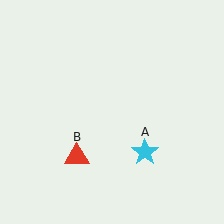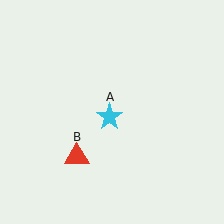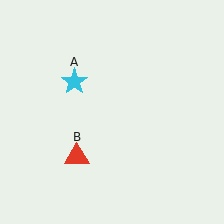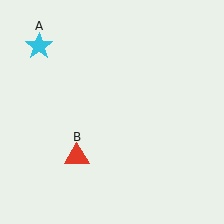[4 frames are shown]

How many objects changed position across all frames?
1 object changed position: cyan star (object A).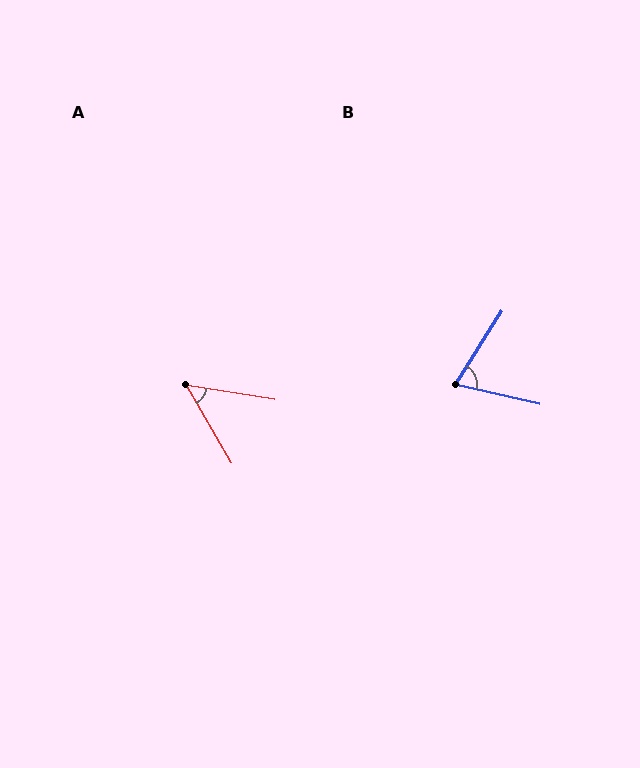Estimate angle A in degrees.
Approximately 51 degrees.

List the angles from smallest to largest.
A (51°), B (70°).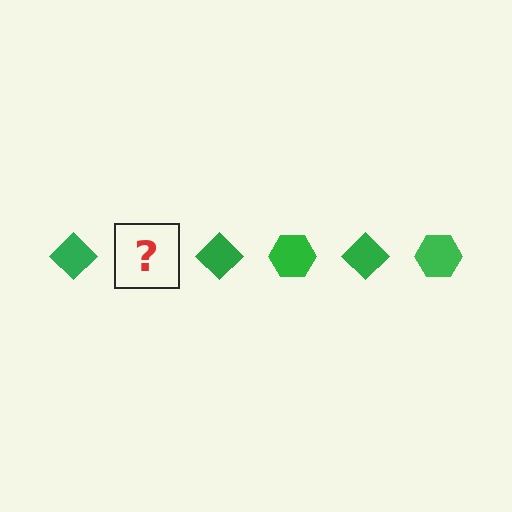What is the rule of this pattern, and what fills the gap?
The rule is that the pattern cycles through diamond, hexagon shapes in green. The gap should be filled with a green hexagon.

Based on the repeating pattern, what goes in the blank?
The blank should be a green hexagon.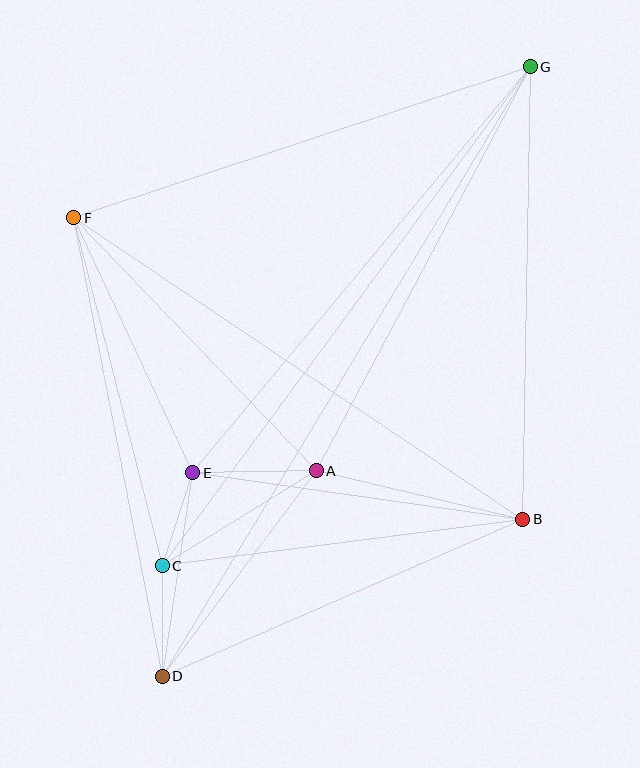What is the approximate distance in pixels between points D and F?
The distance between D and F is approximately 467 pixels.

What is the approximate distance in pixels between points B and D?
The distance between B and D is approximately 393 pixels.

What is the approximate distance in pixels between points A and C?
The distance between A and C is approximately 181 pixels.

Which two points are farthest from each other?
Points D and G are farthest from each other.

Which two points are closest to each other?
Points C and E are closest to each other.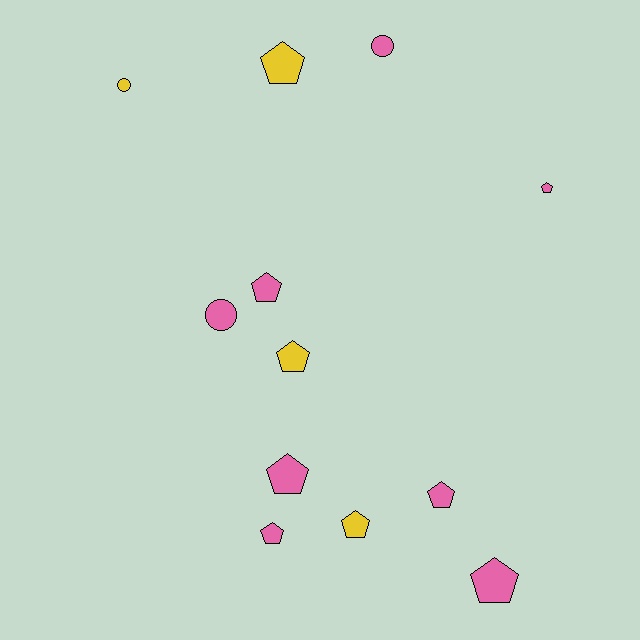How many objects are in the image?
There are 12 objects.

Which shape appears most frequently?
Pentagon, with 9 objects.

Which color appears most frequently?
Pink, with 8 objects.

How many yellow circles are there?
There is 1 yellow circle.